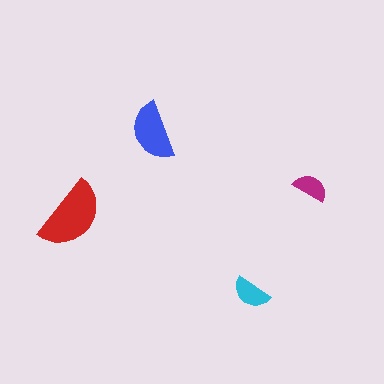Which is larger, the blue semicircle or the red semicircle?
The red one.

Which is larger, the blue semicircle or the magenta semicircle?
The blue one.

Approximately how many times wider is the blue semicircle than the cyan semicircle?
About 1.5 times wider.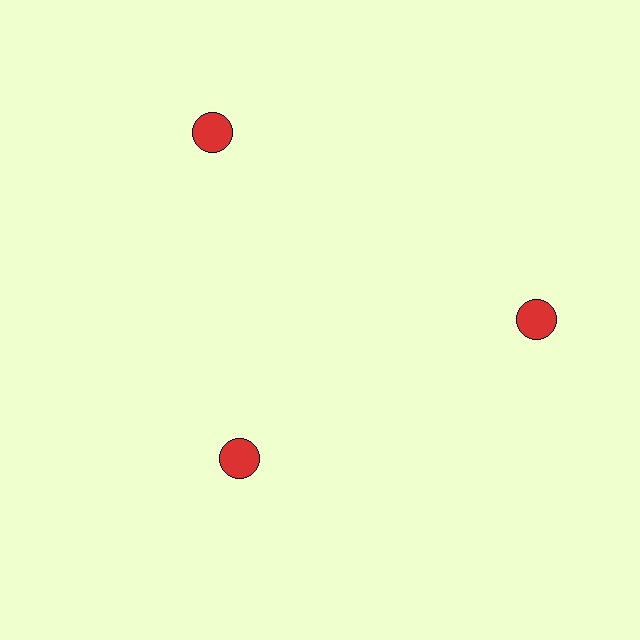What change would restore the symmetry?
The symmetry would be restored by moving it outward, back onto the ring so that all 3 circles sit at equal angles and equal distance from the center.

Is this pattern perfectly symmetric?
No. The 3 red circles are arranged in a ring, but one element near the 7 o'clock position is pulled inward toward the center, breaking the 3-fold rotational symmetry.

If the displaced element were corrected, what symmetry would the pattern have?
It would have 3-fold rotational symmetry — the pattern would map onto itself every 120 degrees.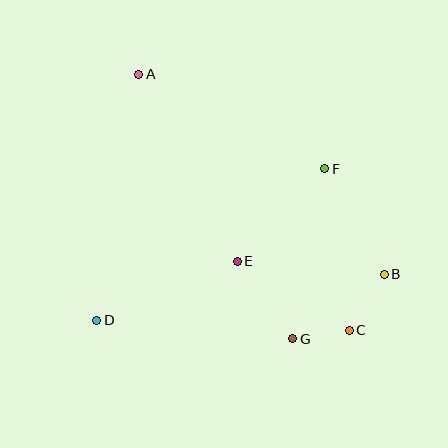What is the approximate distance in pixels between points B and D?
The distance between B and D is approximately 291 pixels.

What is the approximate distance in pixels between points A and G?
The distance between A and G is approximately 306 pixels.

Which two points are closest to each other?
Points C and G are closest to each other.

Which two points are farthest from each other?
Points A and C are farthest from each other.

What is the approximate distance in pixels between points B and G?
The distance between B and G is approximately 112 pixels.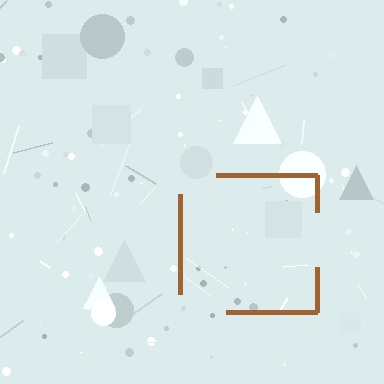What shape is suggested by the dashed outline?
The dashed outline suggests a square.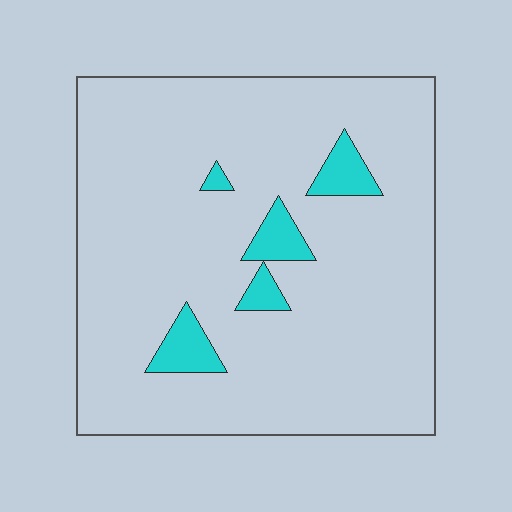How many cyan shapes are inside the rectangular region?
5.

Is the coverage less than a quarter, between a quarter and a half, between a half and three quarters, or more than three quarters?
Less than a quarter.